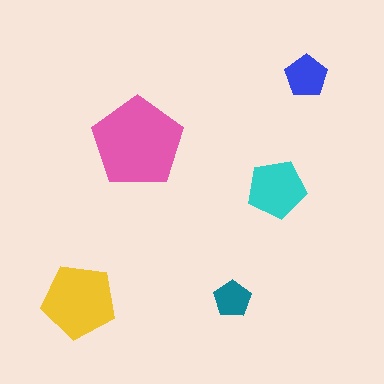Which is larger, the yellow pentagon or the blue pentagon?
The yellow one.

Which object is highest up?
The blue pentagon is topmost.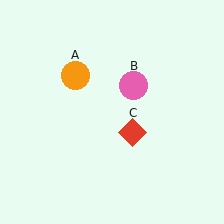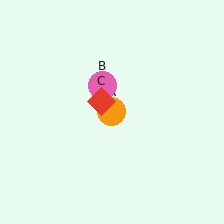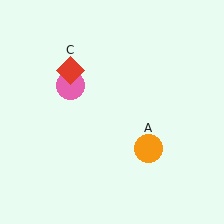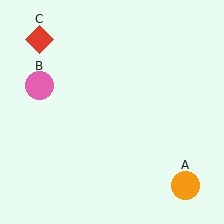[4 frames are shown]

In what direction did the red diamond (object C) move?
The red diamond (object C) moved up and to the left.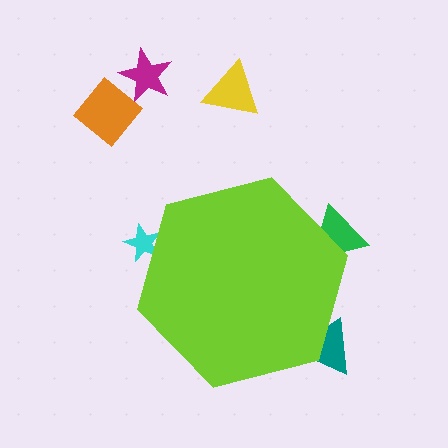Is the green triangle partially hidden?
Yes, the green triangle is partially hidden behind the lime hexagon.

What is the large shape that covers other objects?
A lime hexagon.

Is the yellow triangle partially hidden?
No, the yellow triangle is fully visible.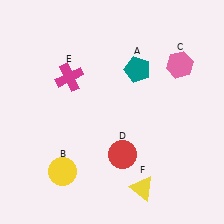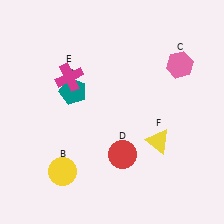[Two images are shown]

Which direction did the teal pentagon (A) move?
The teal pentagon (A) moved left.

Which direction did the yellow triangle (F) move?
The yellow triangle (F) moved up.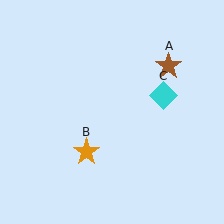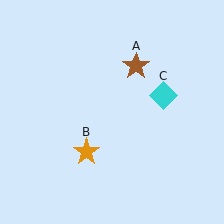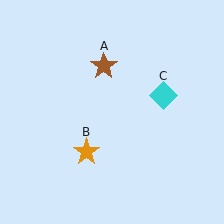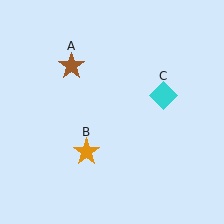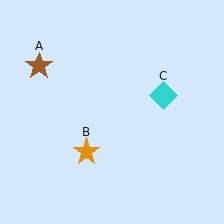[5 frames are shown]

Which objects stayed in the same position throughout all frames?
Orange star (object B) and cyan diamond (object C) remained stationary.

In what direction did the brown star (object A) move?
The brown star (object A) moved left.